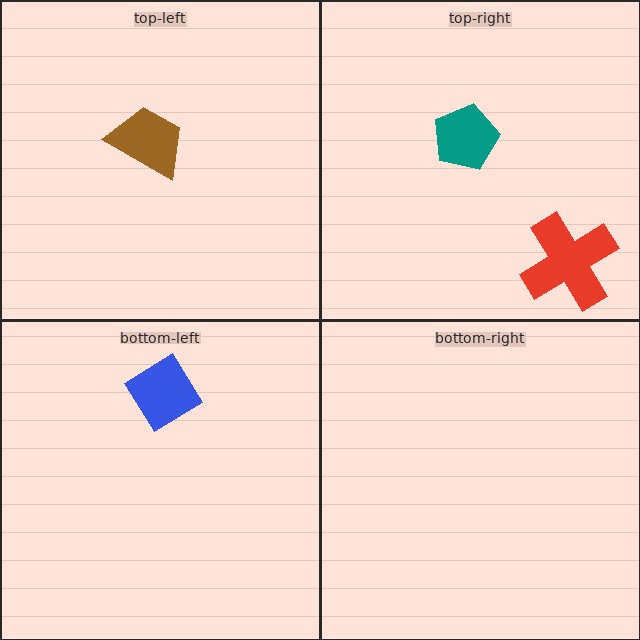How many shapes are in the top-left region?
1.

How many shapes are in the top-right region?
2.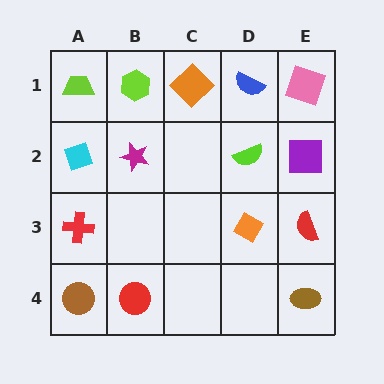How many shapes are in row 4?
3 shapes.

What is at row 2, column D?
A lime semicircle.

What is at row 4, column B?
A red circle.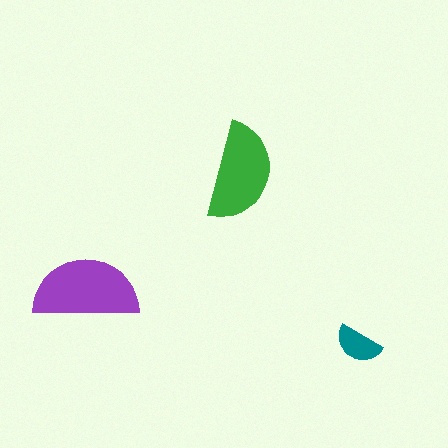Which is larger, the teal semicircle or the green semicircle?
The green one.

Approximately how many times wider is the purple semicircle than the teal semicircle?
About 2 times wider.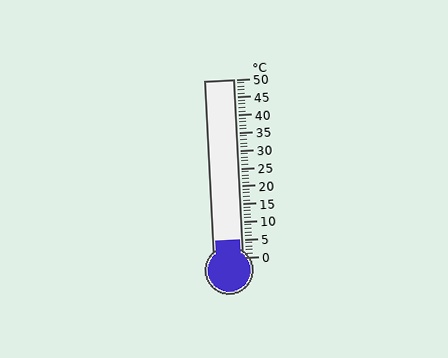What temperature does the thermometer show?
The thermometer shows approximately 5°C.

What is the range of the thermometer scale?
The thermometer scale ranges from 0°C to 50°C.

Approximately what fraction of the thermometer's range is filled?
The thermometer is filled to approximately 10% of its range.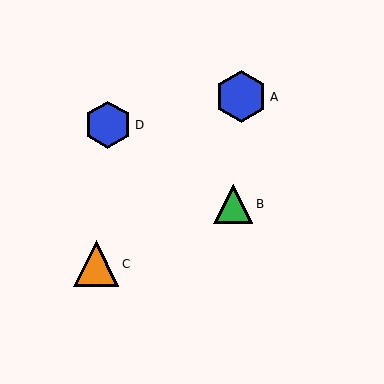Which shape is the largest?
The blue hexagon (labeled A) is the largest.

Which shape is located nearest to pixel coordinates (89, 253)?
The orange triangle (labeled C) at (96, 264) is nearest to that location.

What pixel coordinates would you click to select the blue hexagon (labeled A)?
Click at (241, 97) to select the blue hexagon A.